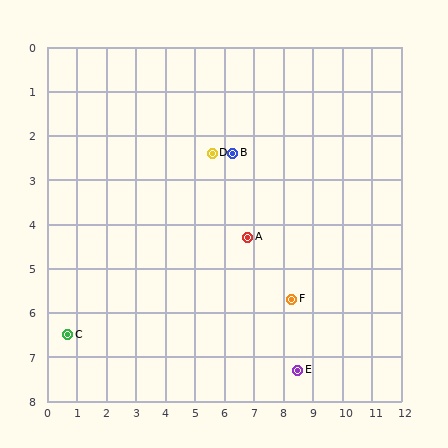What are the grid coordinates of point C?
Point C is at approximately (0.7, 6.5).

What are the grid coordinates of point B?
Point B is at approximately (6.3, 2.4).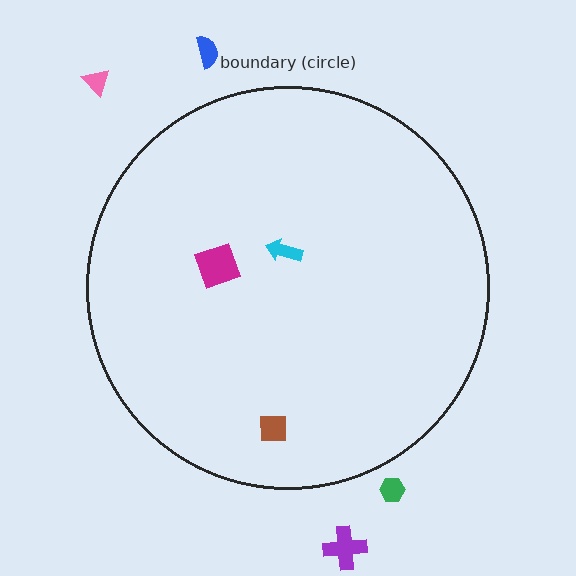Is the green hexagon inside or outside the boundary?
Outside.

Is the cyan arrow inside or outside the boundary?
Inside.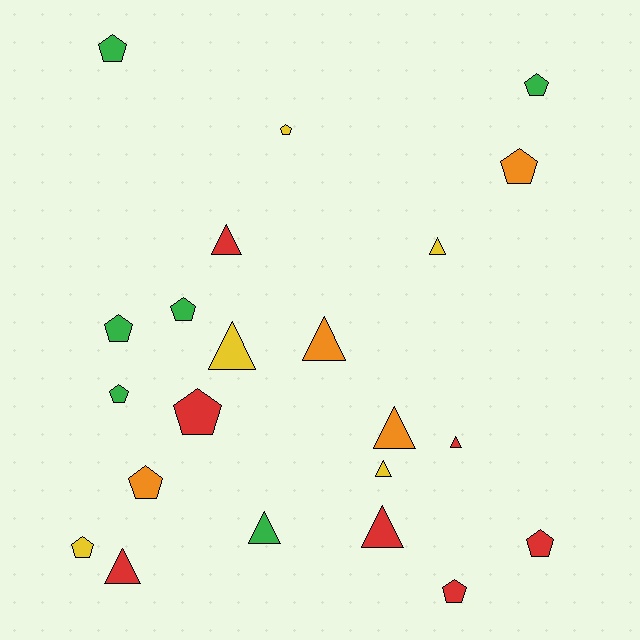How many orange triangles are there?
There are 2 orange triangles.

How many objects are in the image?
There are 22 objects.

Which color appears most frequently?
Red, with 7 objects.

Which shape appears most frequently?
Pentagon, with 12 objects.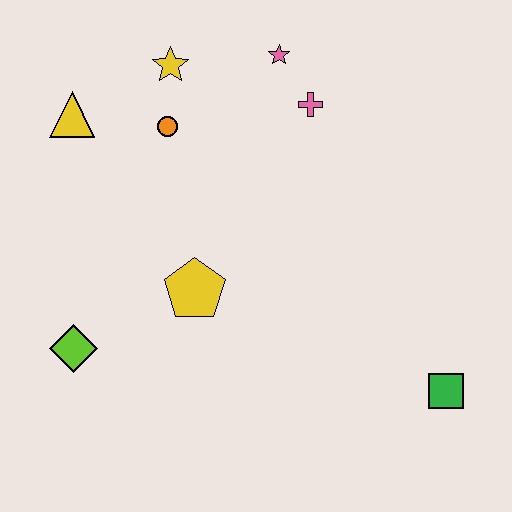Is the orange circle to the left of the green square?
Yes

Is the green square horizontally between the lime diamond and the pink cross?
No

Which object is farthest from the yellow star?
The green square is farthest from the yellow star.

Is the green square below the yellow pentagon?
Yes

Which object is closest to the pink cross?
The pink star is closest to the pink cross.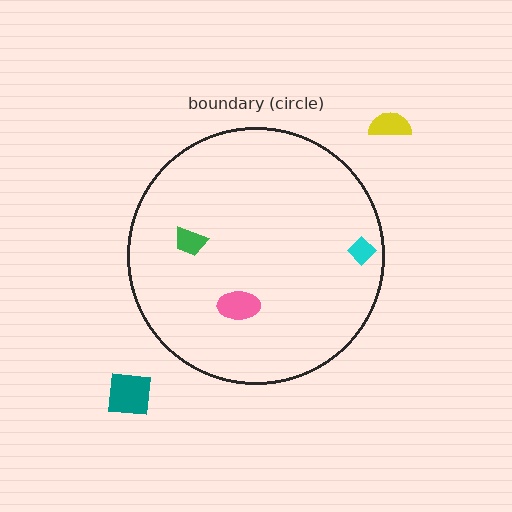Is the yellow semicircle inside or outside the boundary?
Outside.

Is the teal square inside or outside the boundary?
Outside.